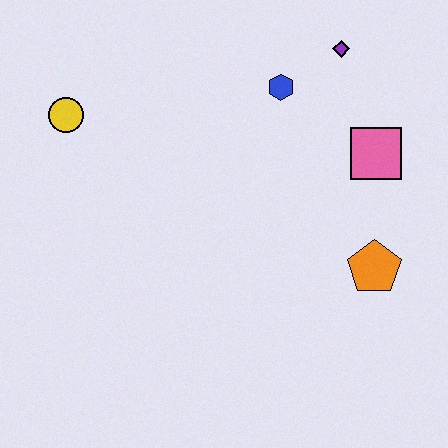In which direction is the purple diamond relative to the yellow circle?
The purple diamond is to the right of the yellow circle.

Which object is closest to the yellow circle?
The blue hexagon is closest to the yellow circle.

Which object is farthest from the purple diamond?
The yellow circle is farthest from the purple diamond.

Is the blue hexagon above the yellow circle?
Yes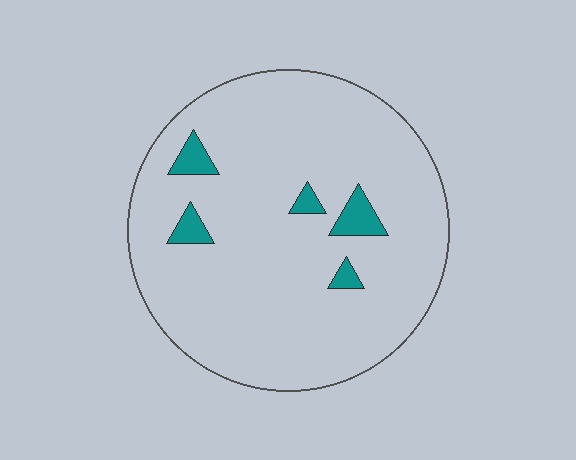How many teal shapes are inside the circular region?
5.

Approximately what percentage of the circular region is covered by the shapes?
Approximately 5%.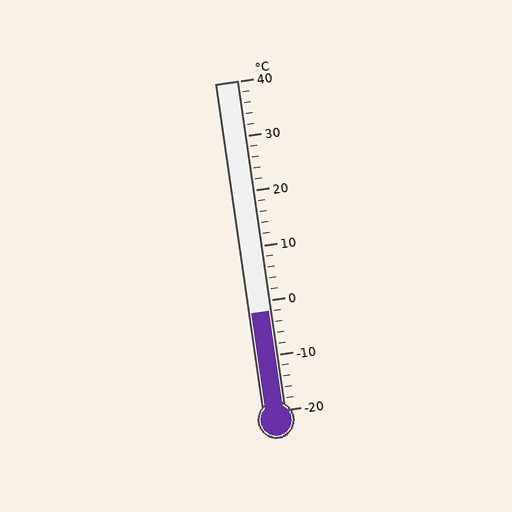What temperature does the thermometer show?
The thermometer shows approximately -2°C.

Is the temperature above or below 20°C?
The temperature is below 20°C.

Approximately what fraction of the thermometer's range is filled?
The thermometer is filled to approximately 30% of its range.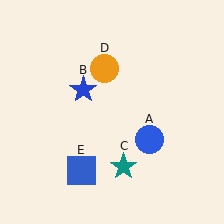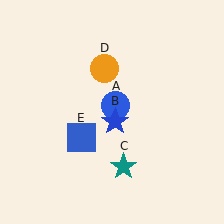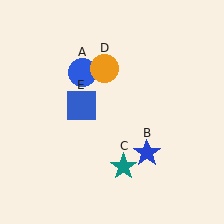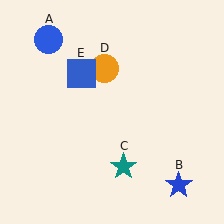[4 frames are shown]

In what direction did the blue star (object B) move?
The blue star (object B) moved down and to the right.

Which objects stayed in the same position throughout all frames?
Teal star (object C) and orange circle (object D) remained stationary.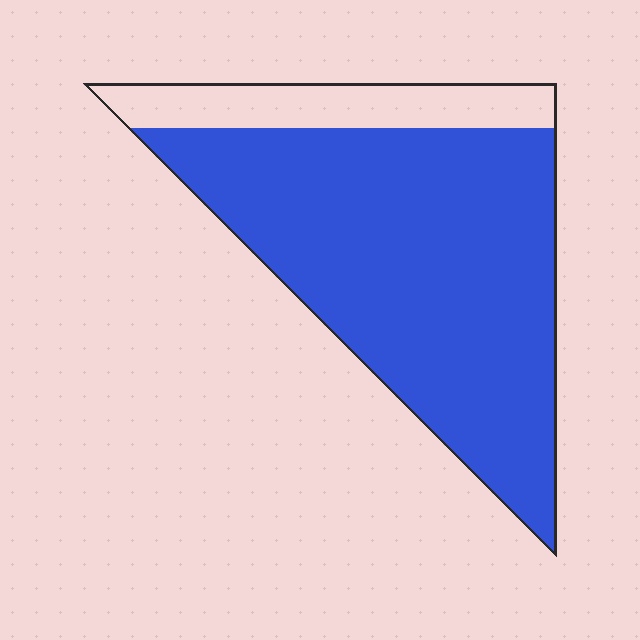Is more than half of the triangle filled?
Yes.